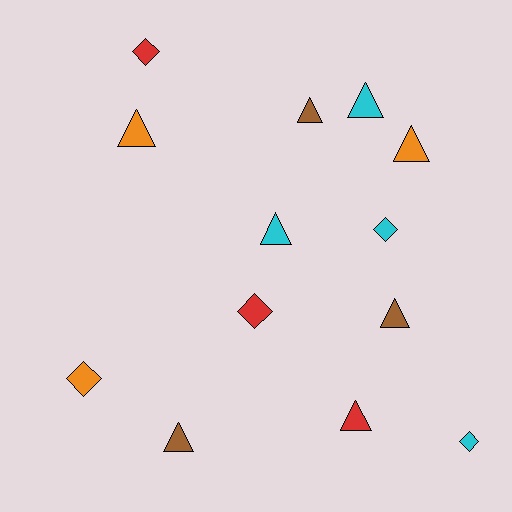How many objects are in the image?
There are 13 objects.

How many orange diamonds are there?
There is 1 orange diamond.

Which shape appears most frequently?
Triangle, with 8 objects.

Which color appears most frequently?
Cyan, with 4 objects.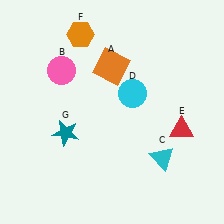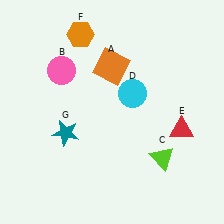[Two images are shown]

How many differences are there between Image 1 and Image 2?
There is 1 difference between the two images.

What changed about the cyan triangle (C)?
In Image 1, C is cyan. In Image 2, it changed to lime.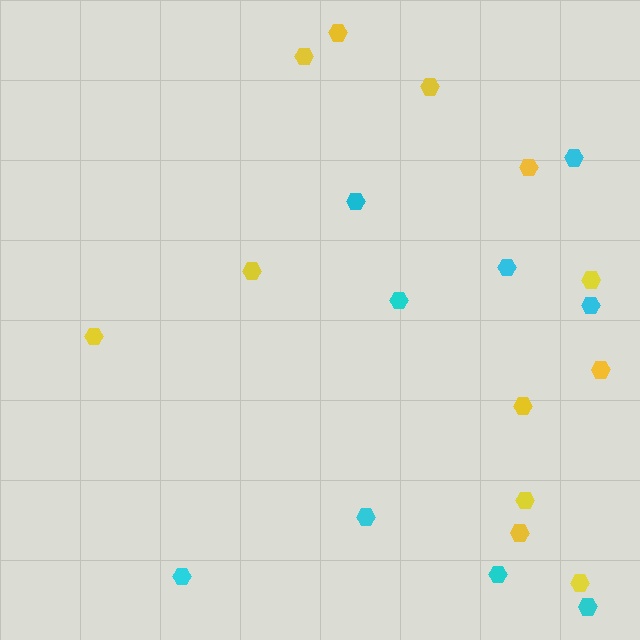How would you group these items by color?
There are 2 groups: one group of cyan hexagons (9) and one group of yellow hexagons (12).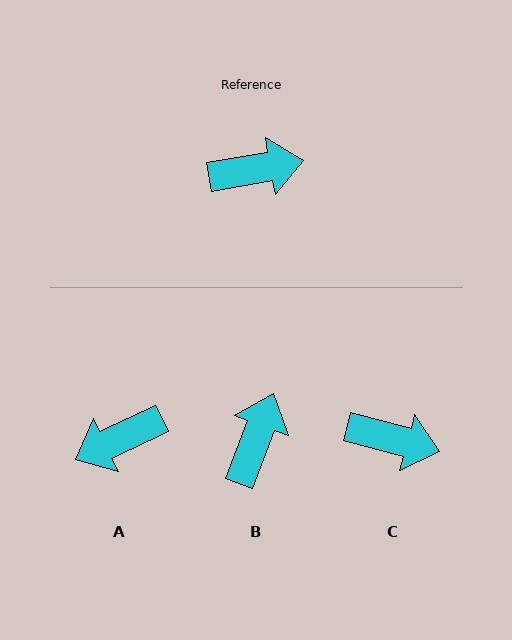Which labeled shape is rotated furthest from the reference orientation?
A, about 164 degrees away.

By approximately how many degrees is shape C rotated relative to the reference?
Approximately 25 degrees clockwise.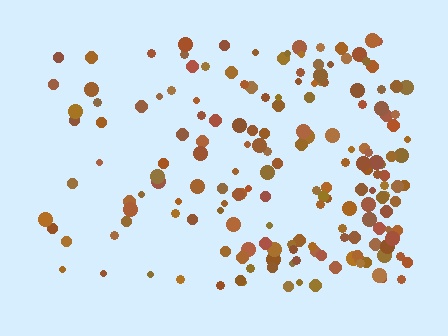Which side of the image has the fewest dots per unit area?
The left.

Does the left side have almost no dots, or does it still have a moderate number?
Still a moderate number, just noticeably fewer than the right.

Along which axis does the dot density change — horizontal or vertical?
Horizontal.